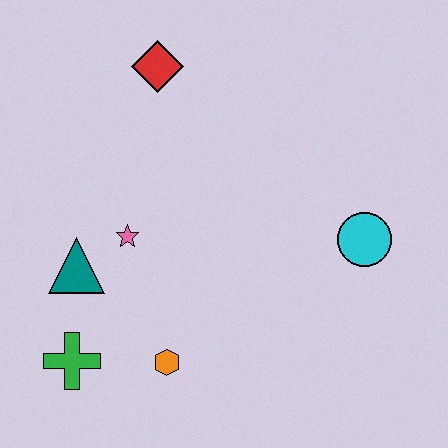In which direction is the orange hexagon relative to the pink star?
The orange hexagon is below the pink star.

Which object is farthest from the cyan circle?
The green cross is farthest from the cyan circle.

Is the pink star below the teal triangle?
No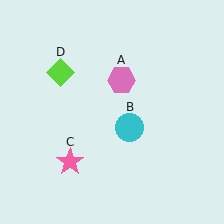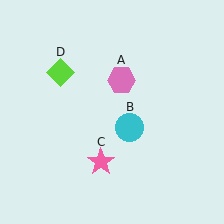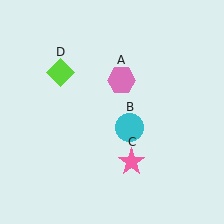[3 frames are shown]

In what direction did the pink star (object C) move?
The pink star (object C) moved right.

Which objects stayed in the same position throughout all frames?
Pink hexagon (object A) and cyan circle (object B) and lime diamond (object D) remained stationary.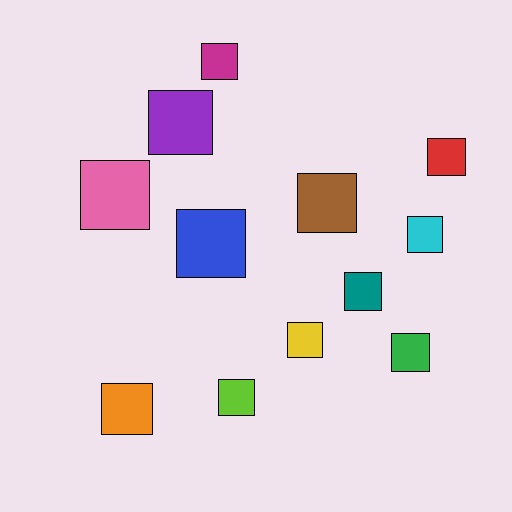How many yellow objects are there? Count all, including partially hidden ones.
There is 1 yellow object.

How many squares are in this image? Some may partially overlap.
There are 12 squares.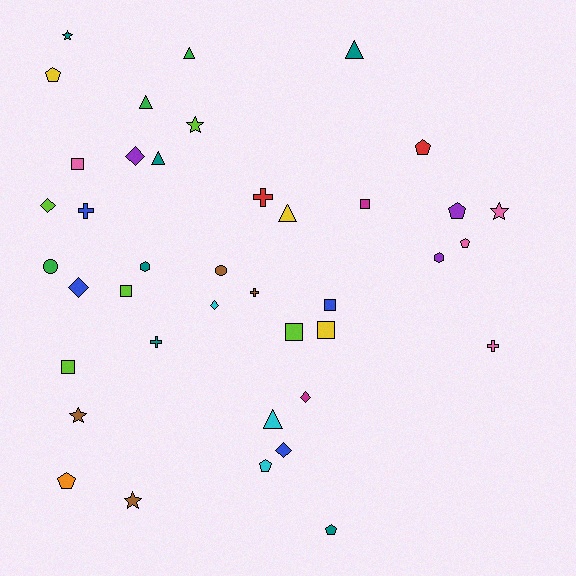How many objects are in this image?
There are 40 objects.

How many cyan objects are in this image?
There are 3 cyan objects.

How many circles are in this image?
There are 2 circles.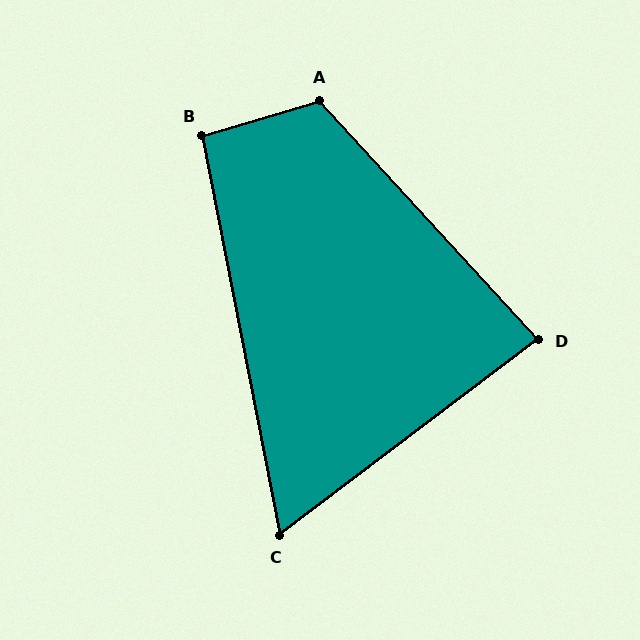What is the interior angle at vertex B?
Approximately 95 degrees (obtuse).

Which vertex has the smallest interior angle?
C, at approximately 64 degrees.